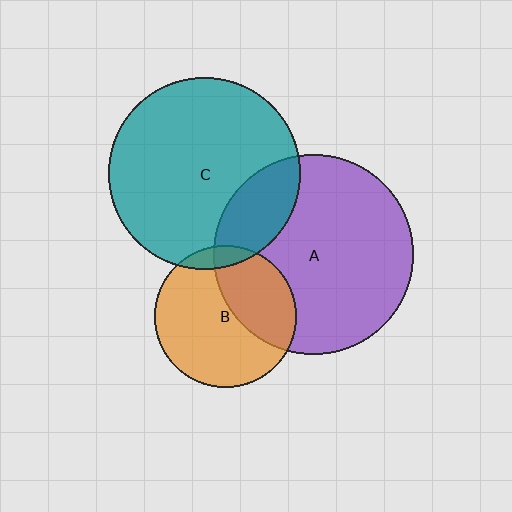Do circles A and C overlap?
Yes.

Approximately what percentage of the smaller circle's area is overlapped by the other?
Approximately 20%.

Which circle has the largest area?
Circle A (purple).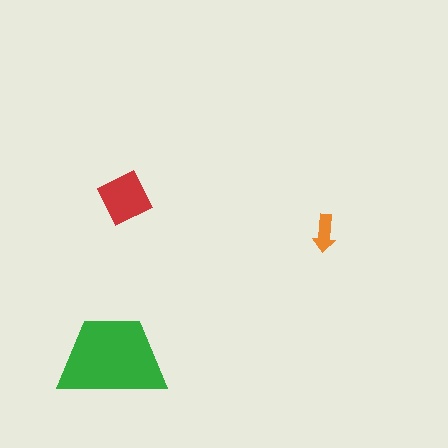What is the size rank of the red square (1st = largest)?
2nd.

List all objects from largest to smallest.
The green trapezoid, the red square, the orange arrow.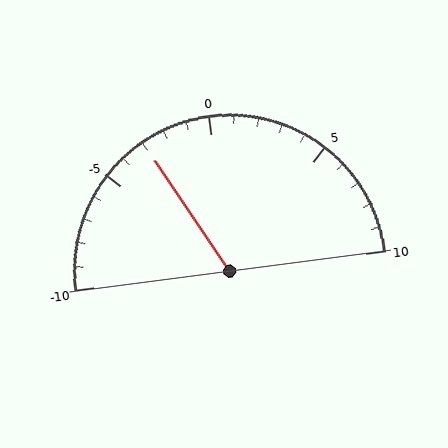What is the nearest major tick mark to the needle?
The nearest major tick mark is -5.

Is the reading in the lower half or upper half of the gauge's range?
The reading is in the lower half of the range (-10 to 10).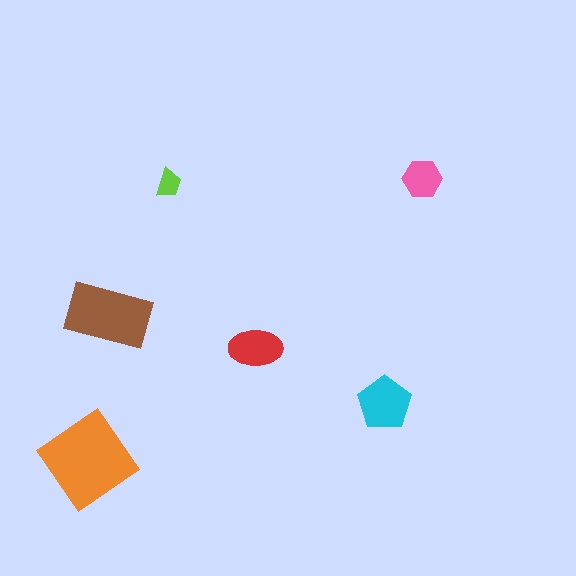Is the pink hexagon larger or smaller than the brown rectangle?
Smaller.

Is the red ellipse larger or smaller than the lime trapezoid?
Larger.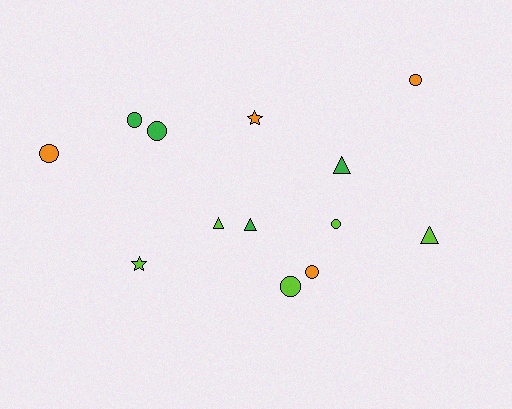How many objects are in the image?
There are 13 objects.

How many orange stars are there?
There is 1 orange star.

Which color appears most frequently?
Lime, with 5 objects.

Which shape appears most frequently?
Circle, with 7 objects.